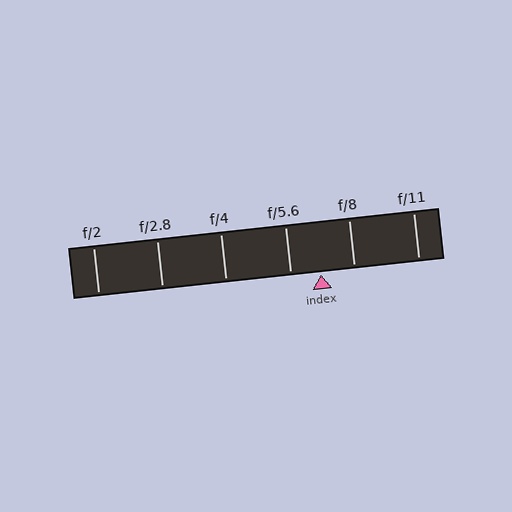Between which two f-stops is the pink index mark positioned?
The index mark is between f/5.6 and f/8.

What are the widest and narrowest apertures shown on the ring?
The widest aperture shown is f/2 and the narrowest is f/11.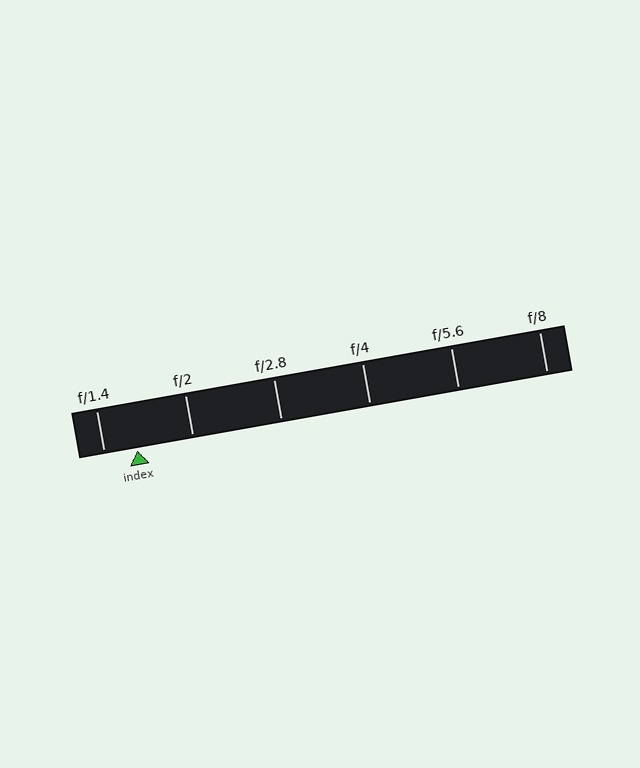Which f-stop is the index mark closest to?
The index mark is closest to f/1.4.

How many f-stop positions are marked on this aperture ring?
There are 6 f-stop positions marked.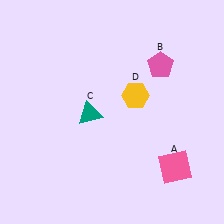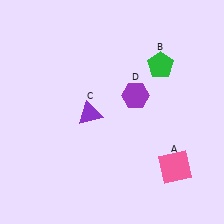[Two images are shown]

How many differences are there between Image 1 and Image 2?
There are 3 differences between the two images.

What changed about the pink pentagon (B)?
In Image 1, B is pink. In Image 2, it changed to green.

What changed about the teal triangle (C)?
In Image 1, C is teal. In Image 2, it changed to purple.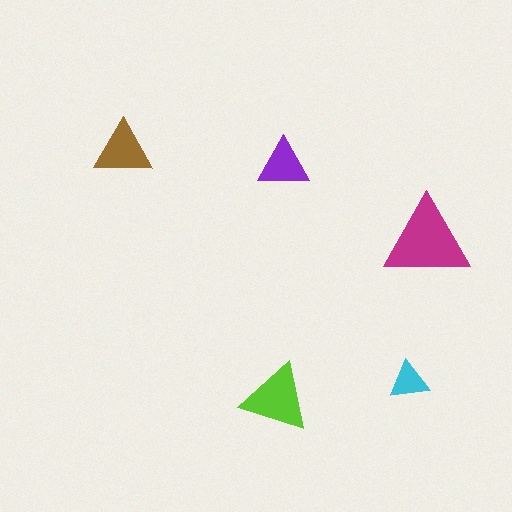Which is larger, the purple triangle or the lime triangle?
The lime one.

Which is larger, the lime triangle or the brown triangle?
The lime one.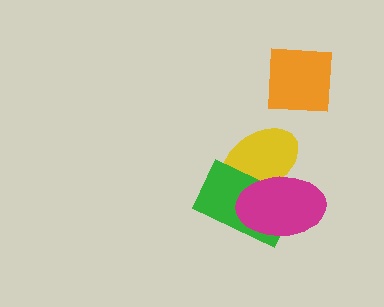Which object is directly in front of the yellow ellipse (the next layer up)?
The green rectangle is directly in front of the yellow ellipse.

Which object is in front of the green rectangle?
The magenta ellipse is in front of the green rectangle.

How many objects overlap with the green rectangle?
2 objects overlap with the green rectangle.